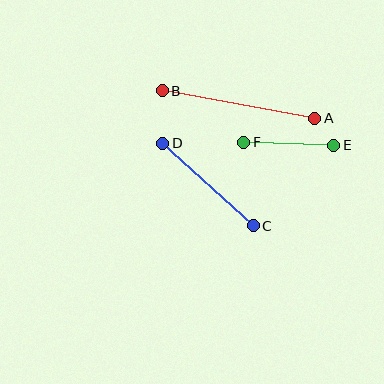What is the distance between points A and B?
The distance is approximately 155 pixels.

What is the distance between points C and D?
The distance is approximately 122 pixels.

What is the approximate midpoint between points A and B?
The midpoint is at approximately (238, 105) pixels.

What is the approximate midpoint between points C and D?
The midpoint is at approximately (208, 184) pixels.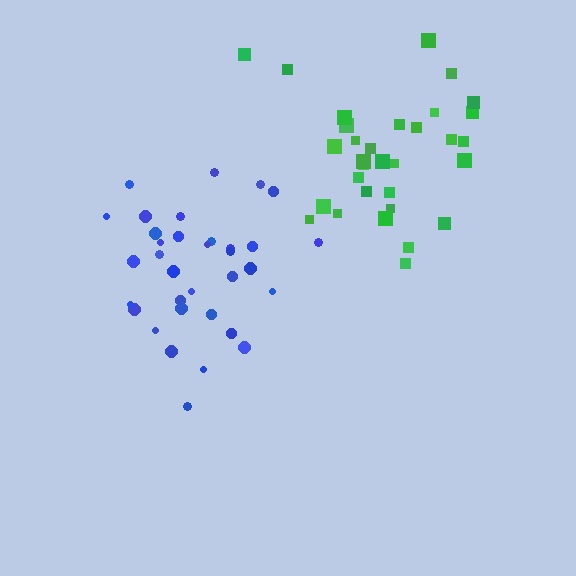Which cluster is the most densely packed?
Blue.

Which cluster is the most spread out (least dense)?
Green.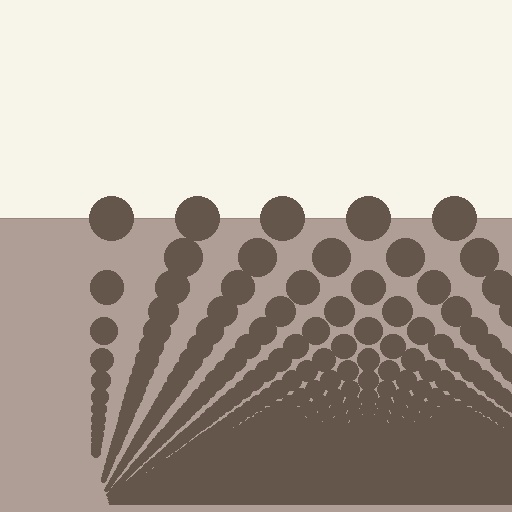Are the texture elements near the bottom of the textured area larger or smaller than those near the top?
Smaller. The gradient is inverted — elements near the bottom are smaller and denser.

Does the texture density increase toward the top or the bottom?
Density increases toward the bottom.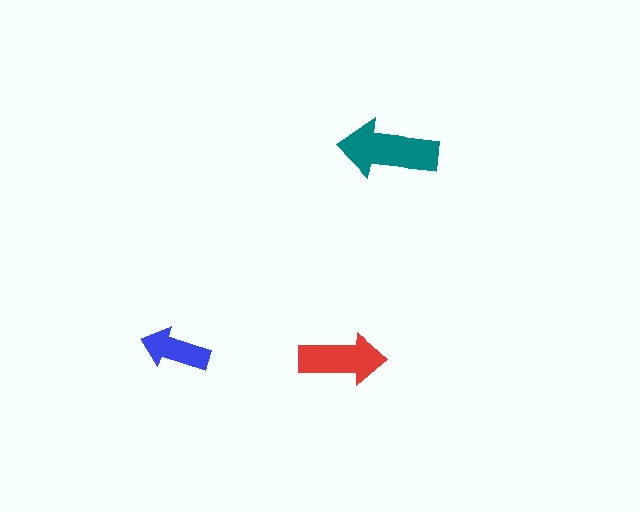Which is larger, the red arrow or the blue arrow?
The red one.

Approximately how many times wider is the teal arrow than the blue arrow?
About 1.5 times wider.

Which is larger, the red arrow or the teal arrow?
The teal one.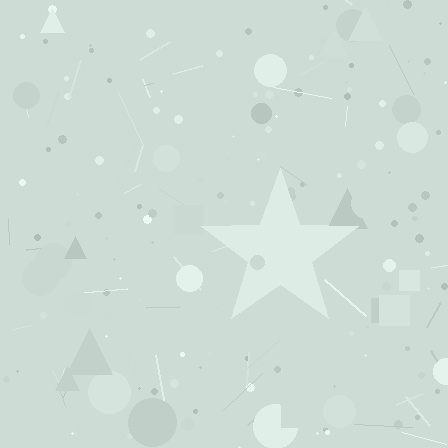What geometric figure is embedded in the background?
A star is embedded in the background.